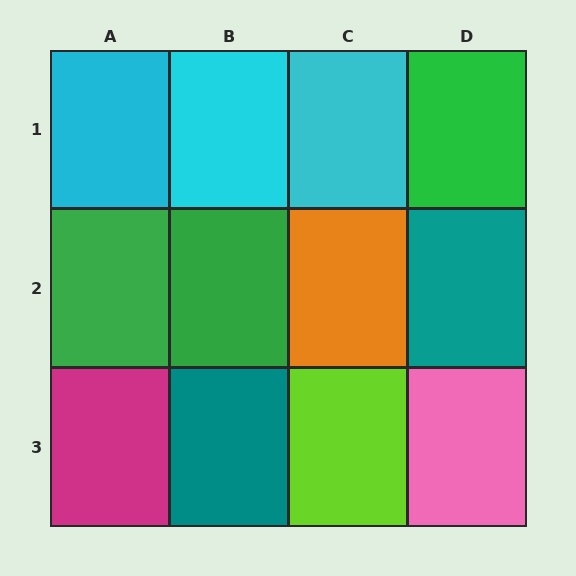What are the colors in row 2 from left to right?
Green, green, orange, teal.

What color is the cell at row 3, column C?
Lime.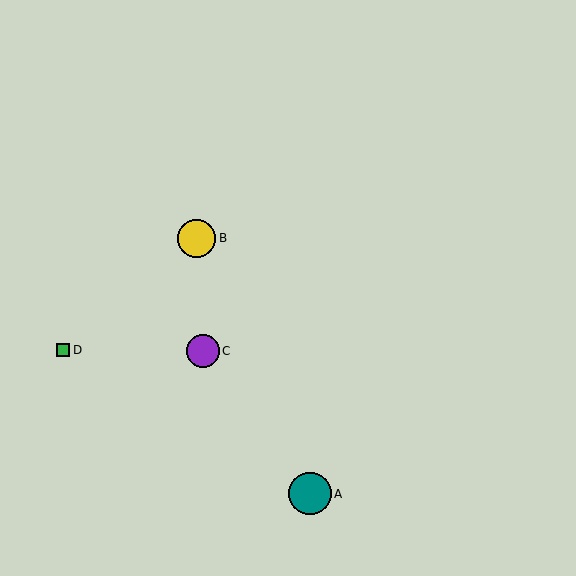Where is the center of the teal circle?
The center of the teal circle is at (310, 494).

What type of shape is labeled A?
Shape A is a teal circle.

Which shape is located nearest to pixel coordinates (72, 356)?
The green square (labeled D) at (63, 350) is nearest to that location.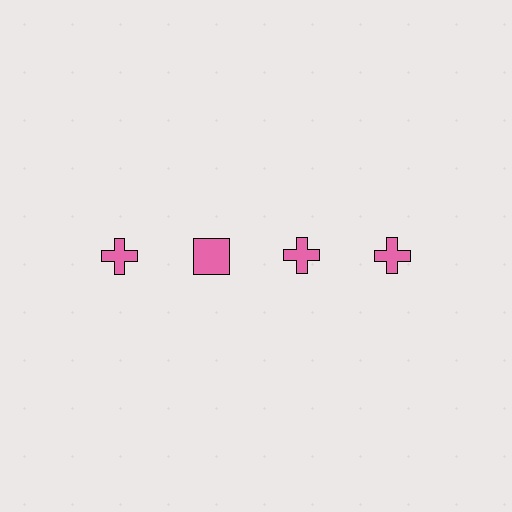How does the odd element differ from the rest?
It has a different shape: square instead of cross.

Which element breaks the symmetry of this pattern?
The pink square in the top row, second from left column breaks the symmetry. All other shapes are pink crosses.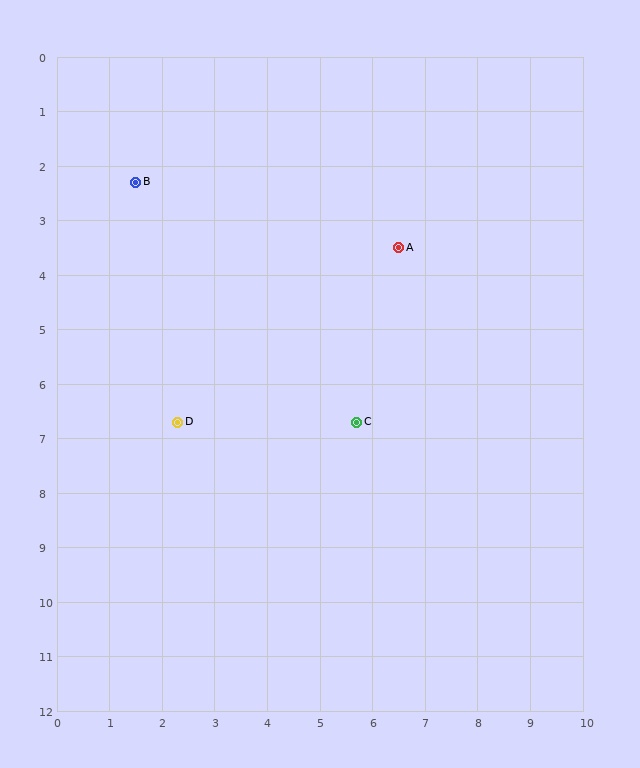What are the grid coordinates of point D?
Point D is at approximately (2.3, 6.7).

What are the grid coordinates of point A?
Point A is at approximately (6.5, 3.5).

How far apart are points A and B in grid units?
Points A and B are about 5.1 grid units apart.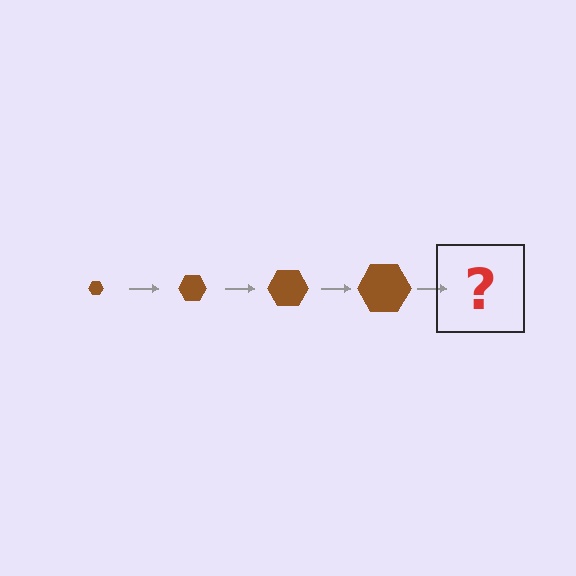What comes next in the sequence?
The next element should be a brown hexagon, larger than the previous one.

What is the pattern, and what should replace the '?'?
The pattern is that the hexagon gets progressively larger each step. The '?' should be a brown hexagon, larger than the previous one.